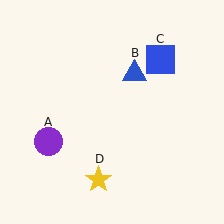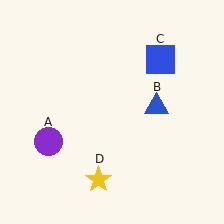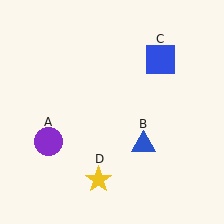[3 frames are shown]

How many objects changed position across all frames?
1 object changed position: blue triangle (object B).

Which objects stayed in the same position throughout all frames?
Purple circle (object A) and blue square (object C) and yellow star (object D) remained stationary.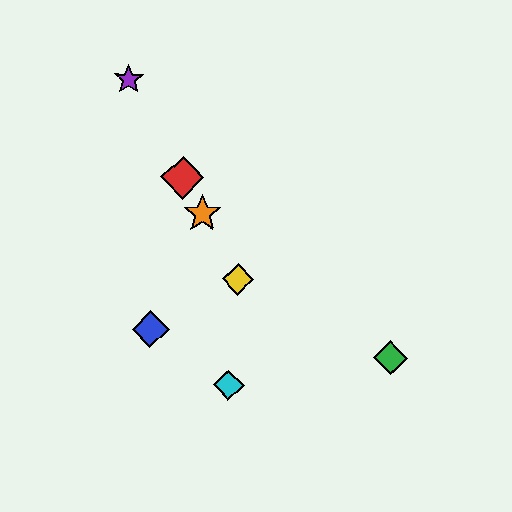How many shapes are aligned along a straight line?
4 shapes (the red diamond, the yellow diamond, the purple star, the orange star) are aligned along a straight line.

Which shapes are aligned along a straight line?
The red diamond, the yellow diamond, the purple star, the orange star are aligned along a straight line.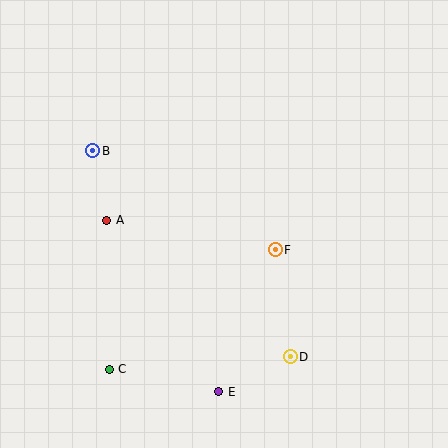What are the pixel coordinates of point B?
Point B is at (93, 151).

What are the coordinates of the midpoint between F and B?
The midpoint between F and B is at (184, 200).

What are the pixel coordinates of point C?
Point C is at (109, 369).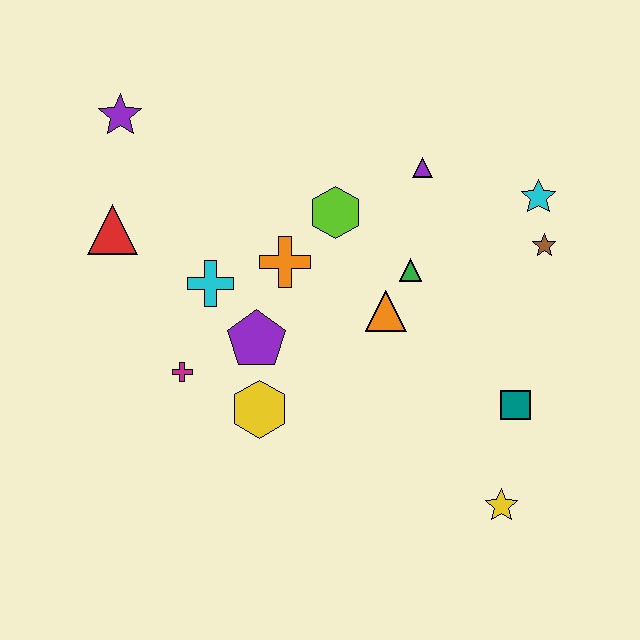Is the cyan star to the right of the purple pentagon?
Yes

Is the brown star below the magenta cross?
No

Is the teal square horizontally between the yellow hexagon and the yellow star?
No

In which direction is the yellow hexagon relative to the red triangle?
The yellow hexagon is below the red triangle.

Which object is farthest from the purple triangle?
The yellow star is farthest from the purple triangle.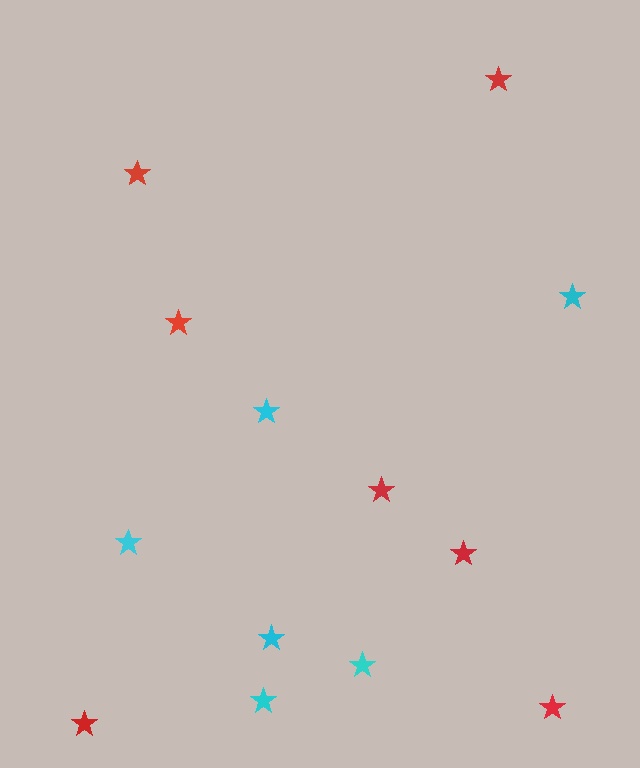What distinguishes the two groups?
There are 2 groups: one group of red stars (7) and one group of cyan stars (6).